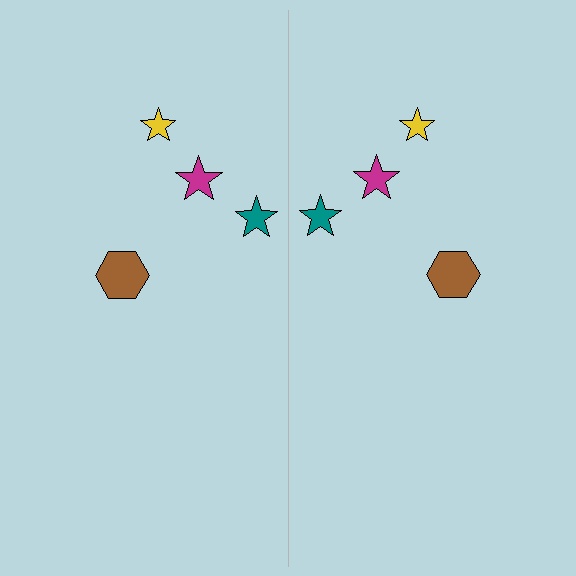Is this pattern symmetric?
Yes, this pattern has bilateral (reflection) symmetry.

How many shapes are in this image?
There are 8 shapes in this image.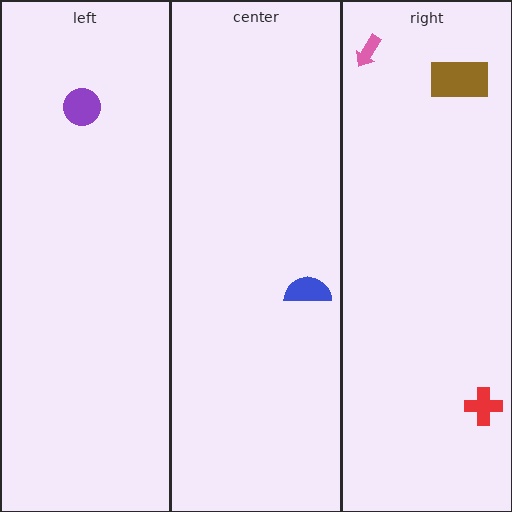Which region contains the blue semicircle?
The center region.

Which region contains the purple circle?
The left region.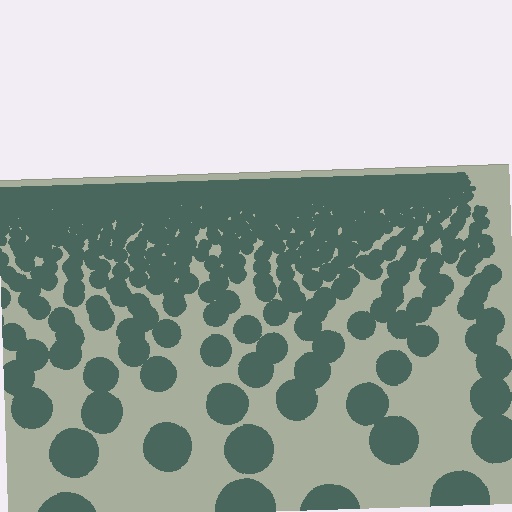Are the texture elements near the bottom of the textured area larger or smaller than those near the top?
Larger. Near the bottom, elements are closer to the viewer and appear at a bigger on-screen size.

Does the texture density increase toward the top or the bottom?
Density increases toward the top.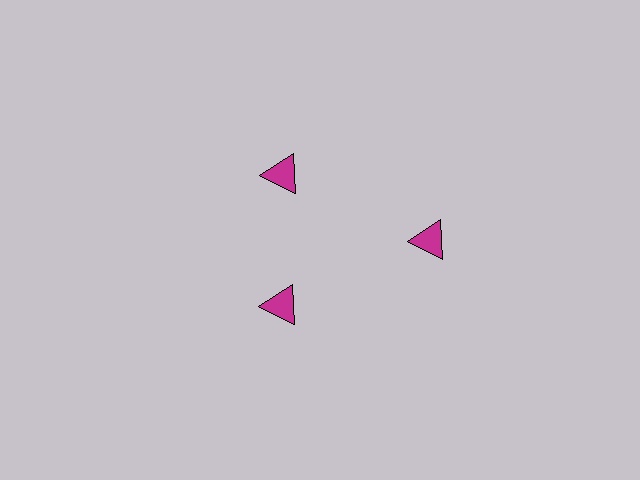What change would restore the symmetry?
The symmetry would be restored by moving it inward, back onto the ring so that all 3 triangles sit at equal angles and equal distance from the center.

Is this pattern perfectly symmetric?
No. The 3 magenta triangles are arranged in a ring, but one element near the 3 o'clock position is pushed outward from the center, breaking the 3-fold rotational symmetry.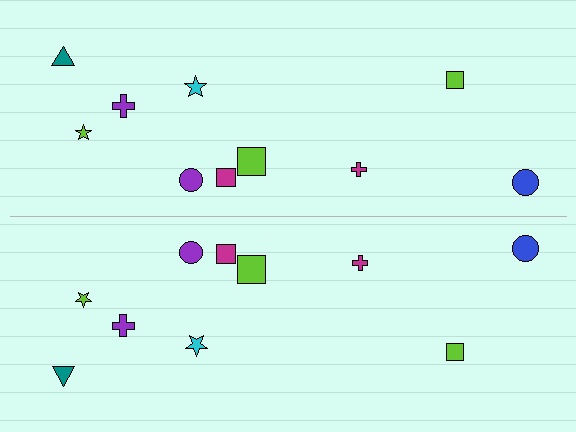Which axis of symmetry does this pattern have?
The pattern has a horizontal axis of symmetry running through the center of the image.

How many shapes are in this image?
There are 20 shapes in this image.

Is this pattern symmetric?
Yes, this pattern has bilateral (reflection) symmetry.